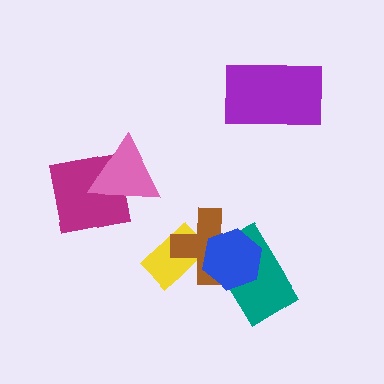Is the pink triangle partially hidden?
No, no other shape covers it.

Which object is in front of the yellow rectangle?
The brown cross is in front of the yellow rectangle.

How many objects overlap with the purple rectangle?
0 objects overlap with the purple rectangle.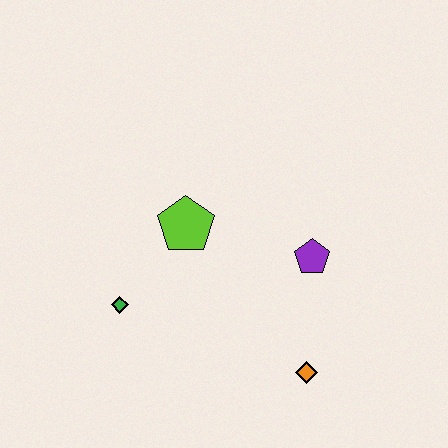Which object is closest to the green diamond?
The lime pentagon is closest to the green diamond.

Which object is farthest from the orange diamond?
The green diamond is farthest from the orange diamond.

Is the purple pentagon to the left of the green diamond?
No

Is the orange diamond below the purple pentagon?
Yes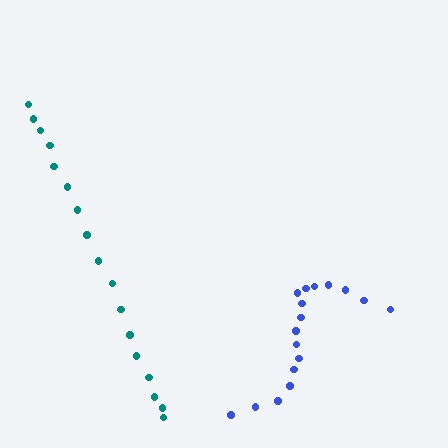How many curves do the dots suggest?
There are 2 distinct paths.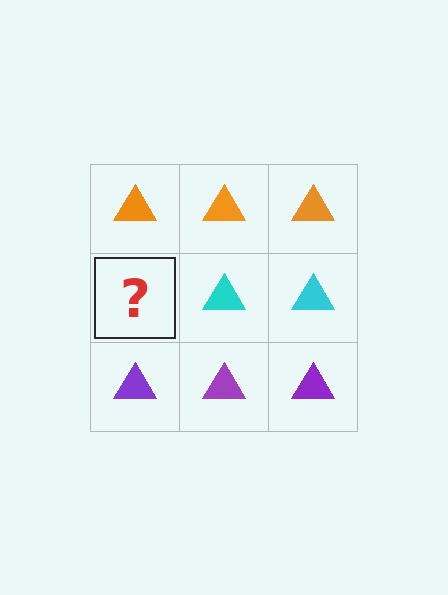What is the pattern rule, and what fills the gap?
The rule is that each row has a consistent color. The gap should be filled with a cyan triangle.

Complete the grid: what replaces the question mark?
The question mark should be replaced with a cyan triangle.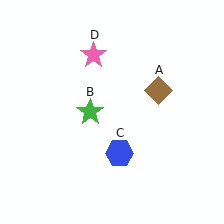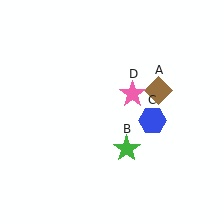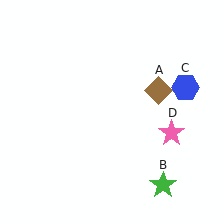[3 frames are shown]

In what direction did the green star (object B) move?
The green star (object B) moved down and to the right.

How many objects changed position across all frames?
3 objects changed position: green star (object B), blue hexagon (object C), pink star (object D).